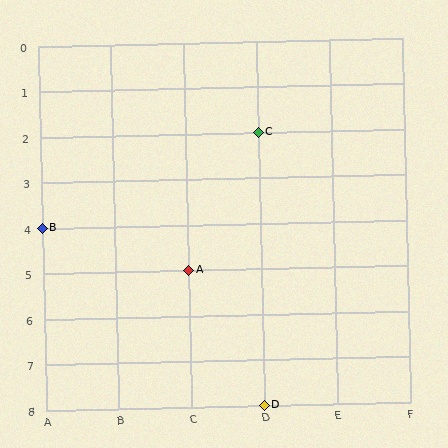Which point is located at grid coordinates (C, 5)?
Point A is at (C, 5).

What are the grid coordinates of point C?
Point C is at grid coordinates (D, 2).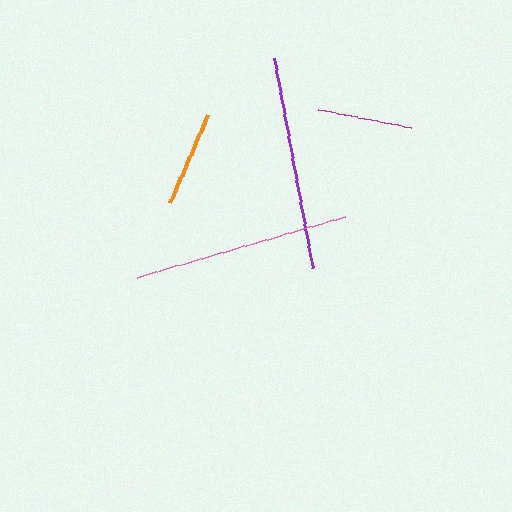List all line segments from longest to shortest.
From longest to shortest: pink, purple, orange, magenta.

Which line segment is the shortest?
The magenta line is the shortest at approximately 96 pixels.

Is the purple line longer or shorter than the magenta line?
The purple line is longer than the magenta line.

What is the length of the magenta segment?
The magenta segment is approximately 96 pixels long.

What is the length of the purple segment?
The purple segment is approximately 213 pixels long.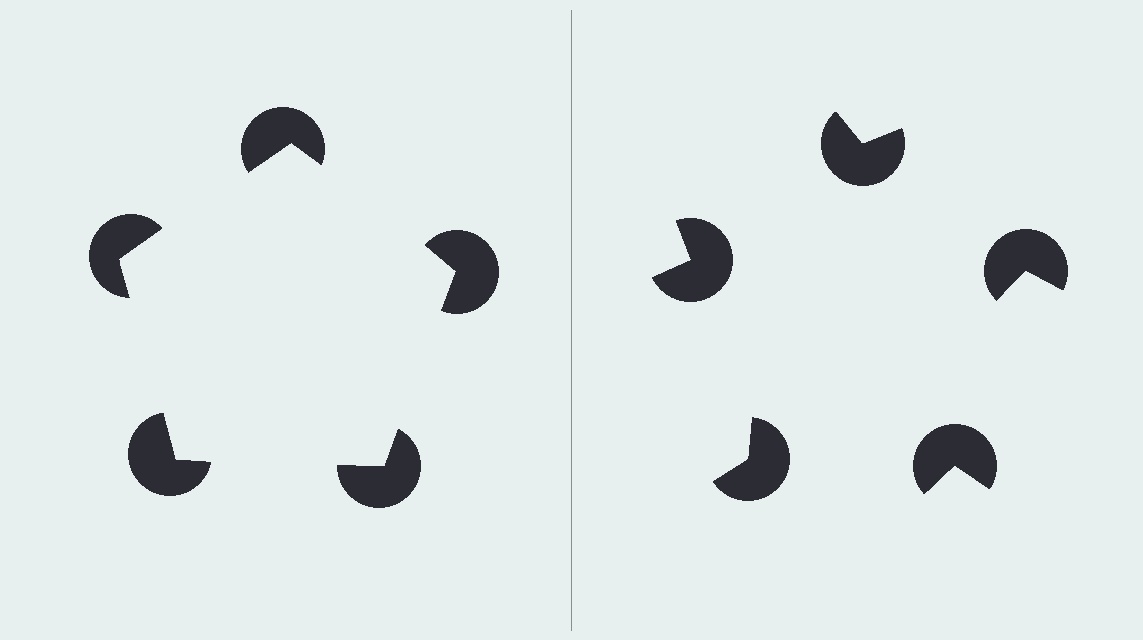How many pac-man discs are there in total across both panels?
10 — 5 on each side.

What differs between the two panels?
The pac-man discs are positioned identically on both sides; only the wedge orientations differ. On the left they align to a pentagon; on the right they are misaligned.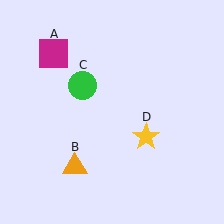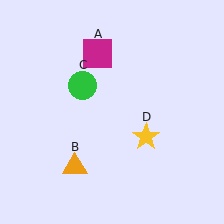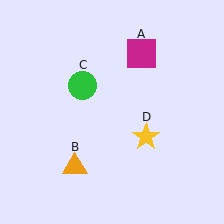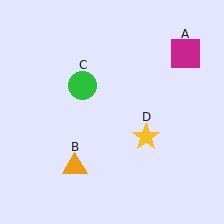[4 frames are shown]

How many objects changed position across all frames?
1 object changed position: magenta square (object A).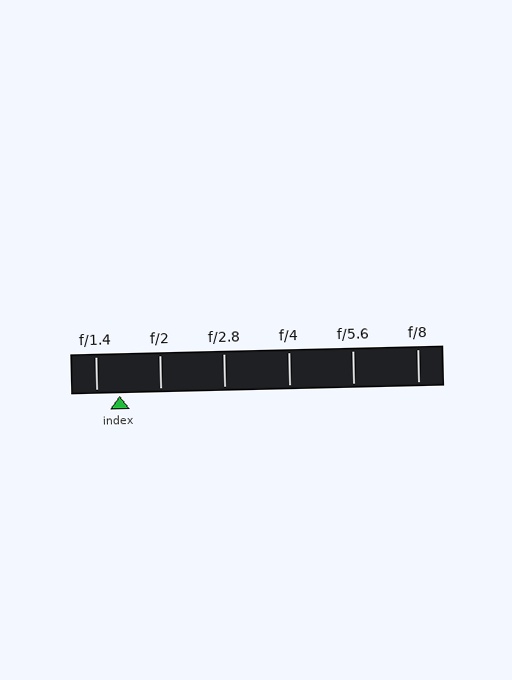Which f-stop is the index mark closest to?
The index mark is closest to f/1.4.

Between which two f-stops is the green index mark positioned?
The index mark is between f/1.4 and f/2.